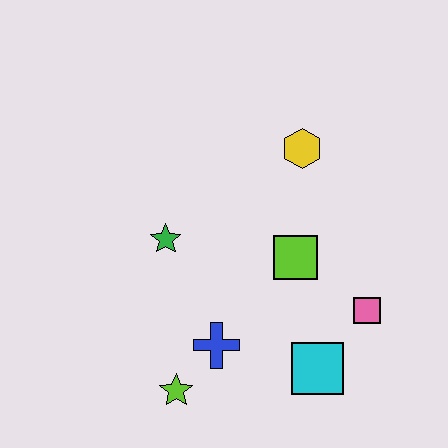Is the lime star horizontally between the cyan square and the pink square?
No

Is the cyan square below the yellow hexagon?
Yes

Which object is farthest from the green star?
The pink square is farthest from the green star.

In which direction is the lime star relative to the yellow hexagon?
The lime star is below the yellow hexagon.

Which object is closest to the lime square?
The pink square is closest to the lime square.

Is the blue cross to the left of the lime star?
No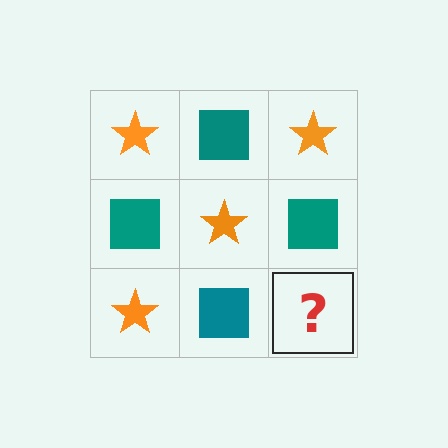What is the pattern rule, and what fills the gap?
The rule is that it alternates orange star and teal square in a checkerboard pattern. The gap should be filled with an orange star.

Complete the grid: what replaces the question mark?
The question mark should be replaced with an orange star.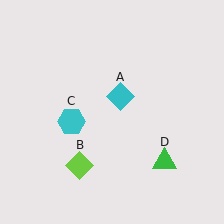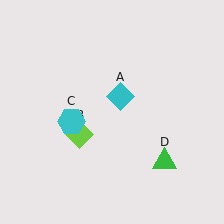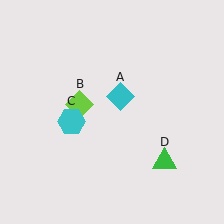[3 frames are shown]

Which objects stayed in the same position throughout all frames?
Cyan diamond (object A) and cyan hexagon (object C) and green triangle (object D) remained stationary.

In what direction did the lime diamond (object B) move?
The lime diamond (object B) moved up.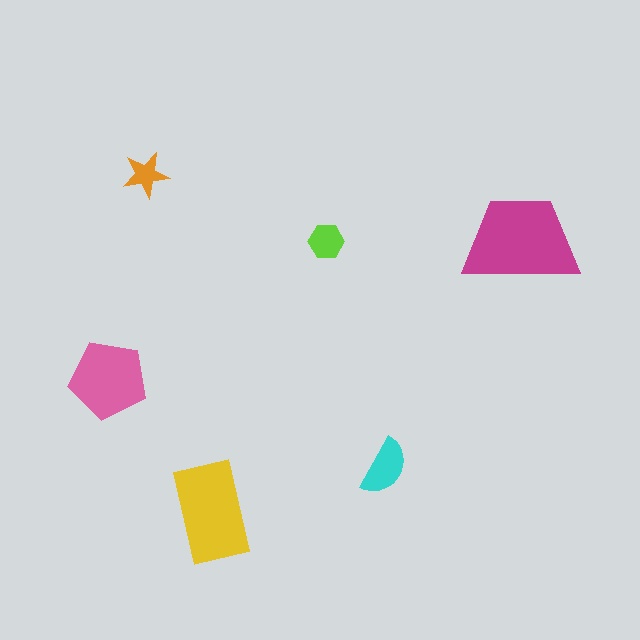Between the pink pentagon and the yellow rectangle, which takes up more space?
The yellow rectangle.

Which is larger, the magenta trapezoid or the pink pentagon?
The magenta trapezoid.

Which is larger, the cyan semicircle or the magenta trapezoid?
The magenta trapezoid.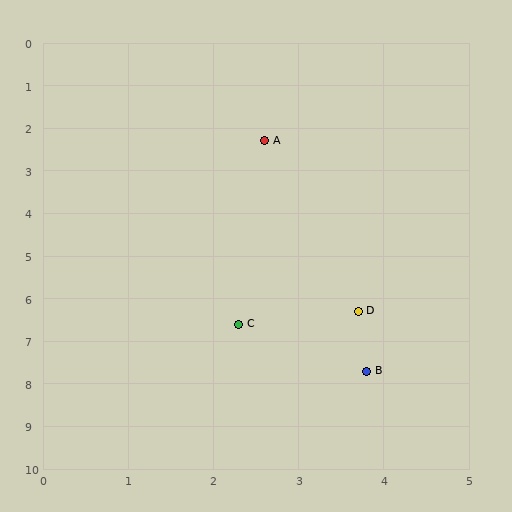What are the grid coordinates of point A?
Point A is at approximately (2.6, 2.3).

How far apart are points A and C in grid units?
Points A and C are about 4.3 grid units apart.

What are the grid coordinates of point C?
Point C is at approximately (2.3, 6.6).